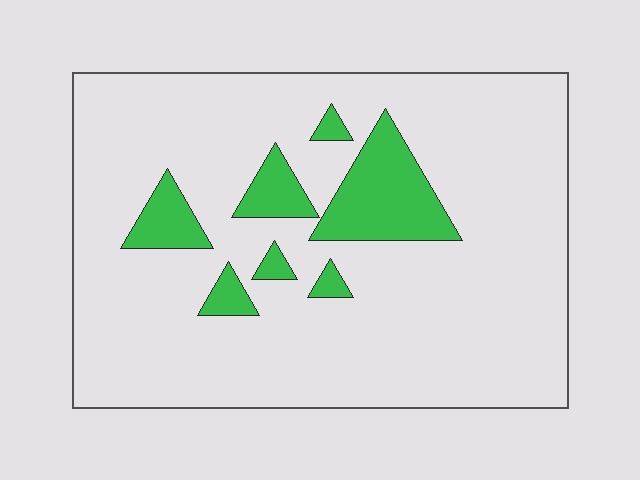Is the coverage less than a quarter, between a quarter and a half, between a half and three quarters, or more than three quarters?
Less than a quarter.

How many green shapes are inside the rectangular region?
7.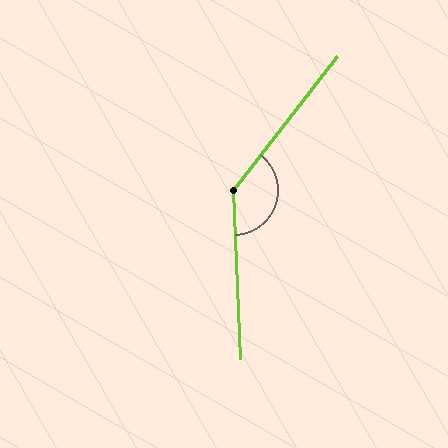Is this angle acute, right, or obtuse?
It is obtuse.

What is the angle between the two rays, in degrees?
Approximately 140 degrees.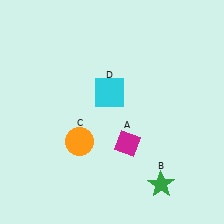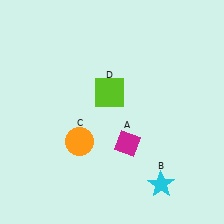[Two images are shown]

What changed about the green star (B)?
In Image 1, B is green. In Image 2, it changed to cyan.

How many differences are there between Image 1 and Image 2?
There are 2 differences between the two images.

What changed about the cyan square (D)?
In Image 1, D is cyan. In Image 2, it changed to lime.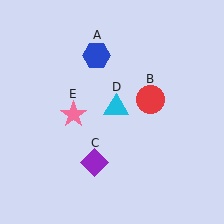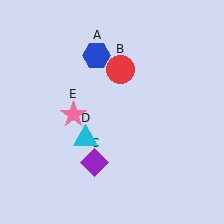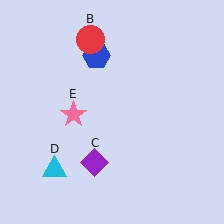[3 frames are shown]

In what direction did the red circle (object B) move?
The red circle (object B) moved up and to the left.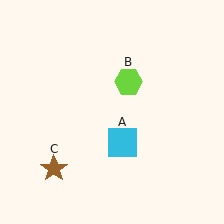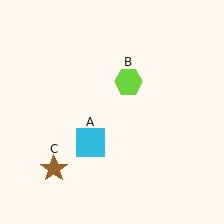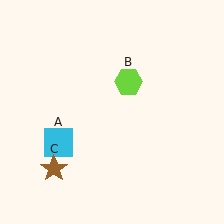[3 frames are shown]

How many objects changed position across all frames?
1 object changed position: cyan square (object A).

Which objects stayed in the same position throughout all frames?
Lime hexagon (object B) and brown star (object C) remained stationary.